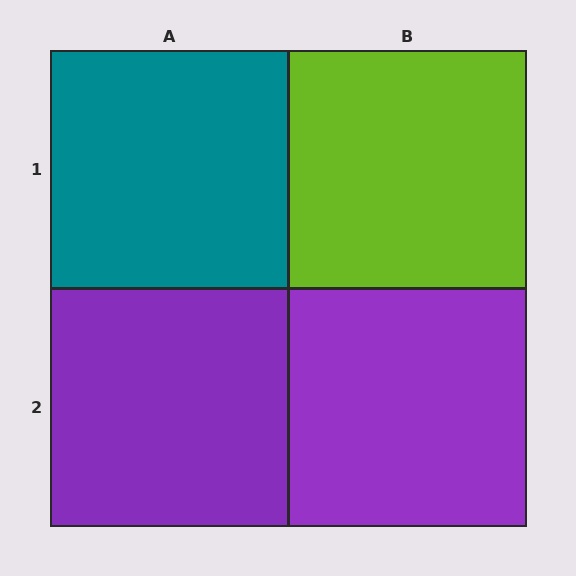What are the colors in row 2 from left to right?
Purple, purple.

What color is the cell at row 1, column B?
Lime.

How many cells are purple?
2 cells are purple.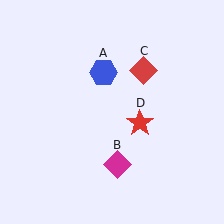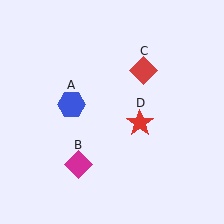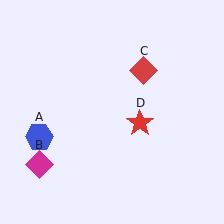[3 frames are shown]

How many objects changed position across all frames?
2 objects changed position: blue hexagon (object A), magenta diamond (object B).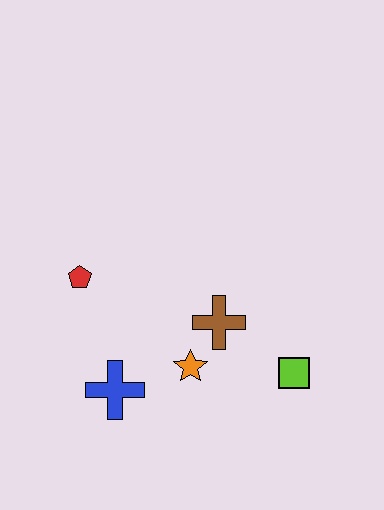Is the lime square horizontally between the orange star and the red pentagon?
No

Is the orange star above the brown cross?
No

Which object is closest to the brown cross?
The orange star is closest to the brown cross.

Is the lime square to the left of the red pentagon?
No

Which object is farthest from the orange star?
The red pentagon is farthest from the orange star.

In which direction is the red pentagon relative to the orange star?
The red pentagon is to the left of the orange star.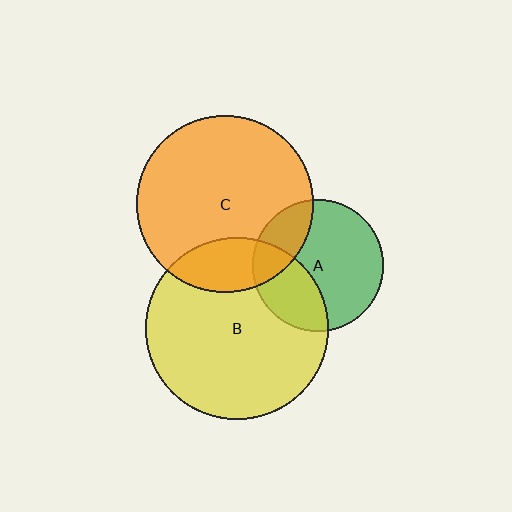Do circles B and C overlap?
Yes.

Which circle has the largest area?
Circle B (yellow).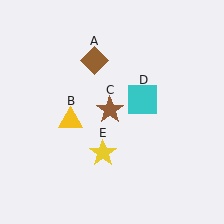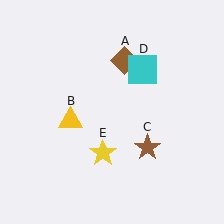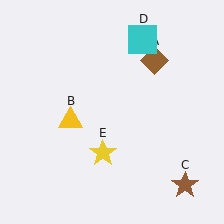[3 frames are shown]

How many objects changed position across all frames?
3 objects changed position: brown diamond (object A), brown star (object C), cyan square (object D).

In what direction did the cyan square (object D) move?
The cyan square (object D) moved up.